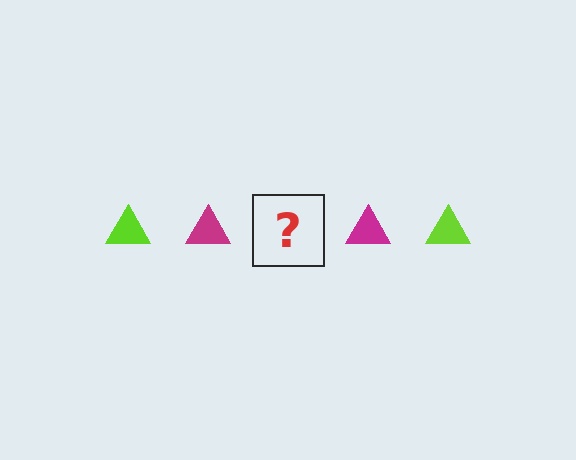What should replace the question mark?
The question mark should be replaced with a lime triangle.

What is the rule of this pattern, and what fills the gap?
The rule is that the pattern cycles through lime, magenta triangles. The gap should be filled with a lime triangle.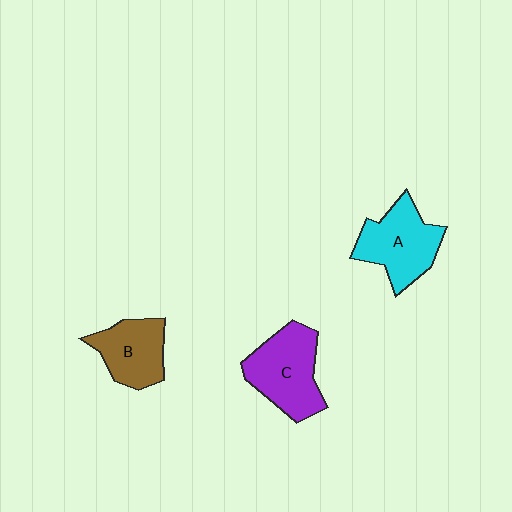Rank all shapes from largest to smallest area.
From largest to smallest: C (purple), A (cyan), B (brown).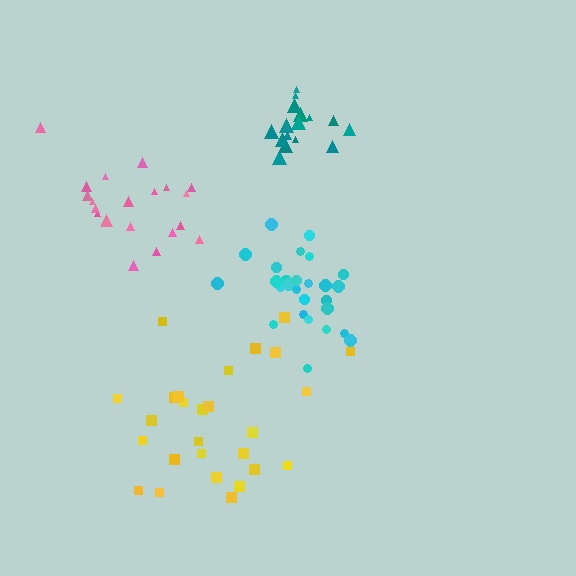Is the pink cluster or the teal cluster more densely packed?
Teal.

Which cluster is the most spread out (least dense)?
Yellow.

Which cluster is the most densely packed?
Teal.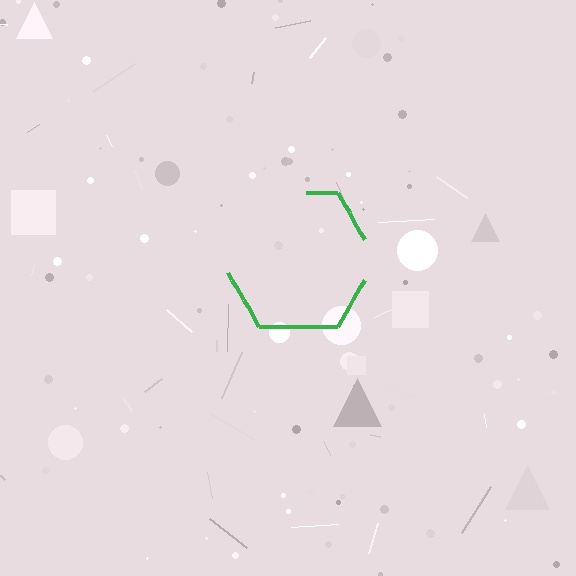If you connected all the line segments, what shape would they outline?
They would outline a hexagon.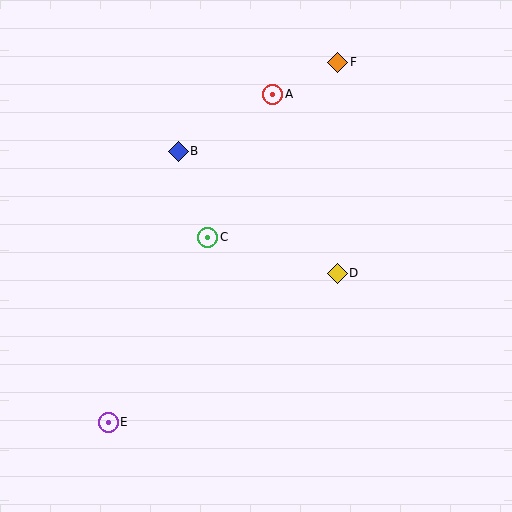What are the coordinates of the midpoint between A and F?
The midpoint between A and F is at (305, 78).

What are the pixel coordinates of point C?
Point C is at (208, 237).